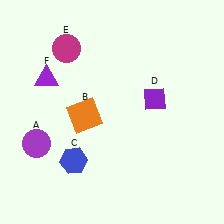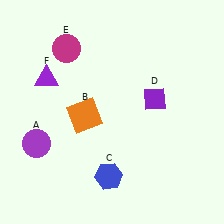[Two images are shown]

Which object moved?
The blue hexagon (C) moved right.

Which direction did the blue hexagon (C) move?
The blue hexagon (C) moved right.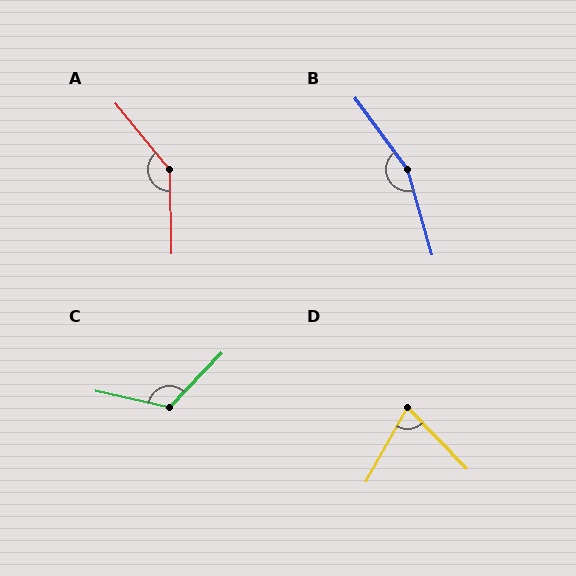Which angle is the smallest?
D, at approximately 73 degrees.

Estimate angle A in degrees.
Approximately 141 degrees.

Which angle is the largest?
B, at approximately 160 degrees.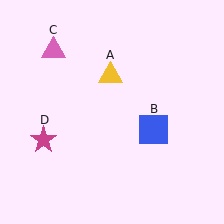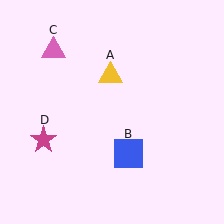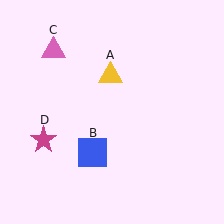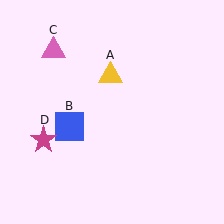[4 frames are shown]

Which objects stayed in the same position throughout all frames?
Yellow triangle (object A) and pink triangle (object C) and magenta star (object D) remained stationary.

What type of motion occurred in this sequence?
The blue square (object B) rotated clockwise around the center of the scene.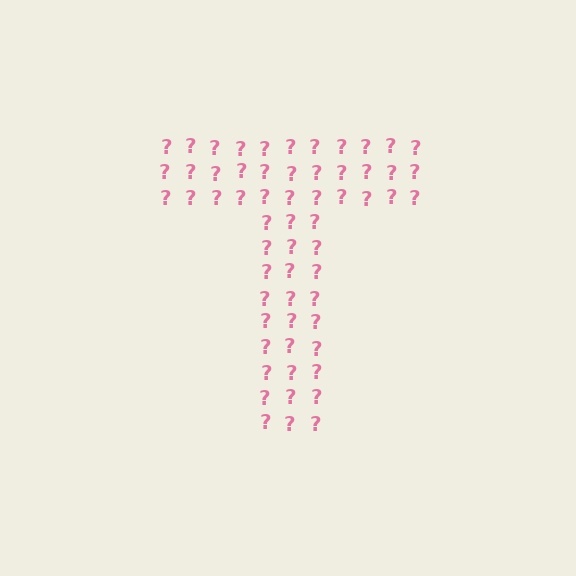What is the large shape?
The large shape is the letter T.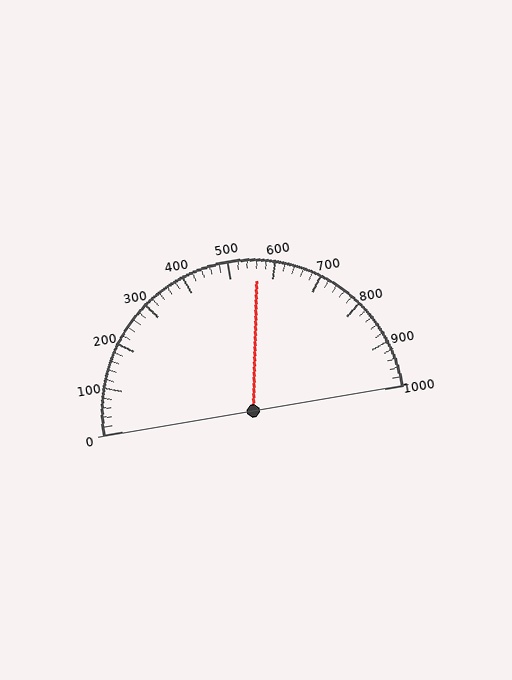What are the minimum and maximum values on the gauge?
The gauge ranges from 0 to 1000.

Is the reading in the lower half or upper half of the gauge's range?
The reading is in the upper half of the range (0 to 1000).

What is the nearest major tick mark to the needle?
The nearest major tick mark is 600.